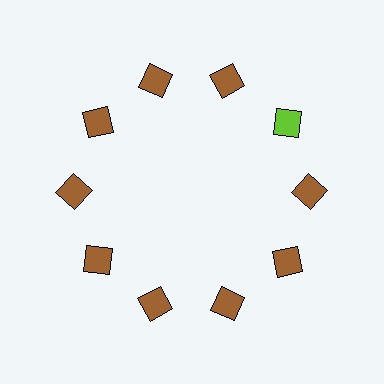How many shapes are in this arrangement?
There are 10 shapes arranged in a ring pattern.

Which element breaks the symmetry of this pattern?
The lime square at roughly the 2 o'clock position breaks the symmetry. All other shapes are brown squares.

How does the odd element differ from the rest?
It has a different color: lime instead of brown.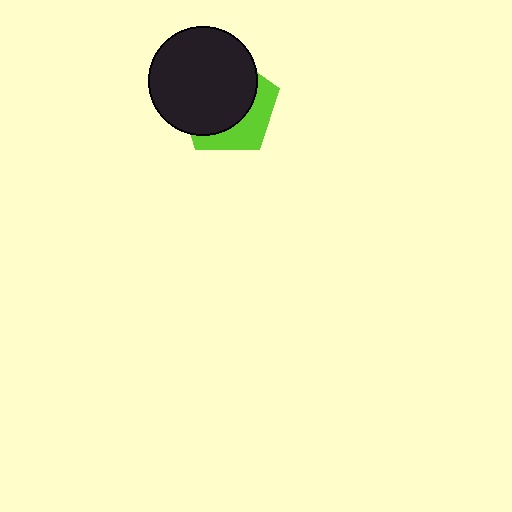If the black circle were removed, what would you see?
You would see the complete lime pentagon.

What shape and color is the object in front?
The object in front is a black circle.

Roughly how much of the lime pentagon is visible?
A small part of it is visible (roughly 34%).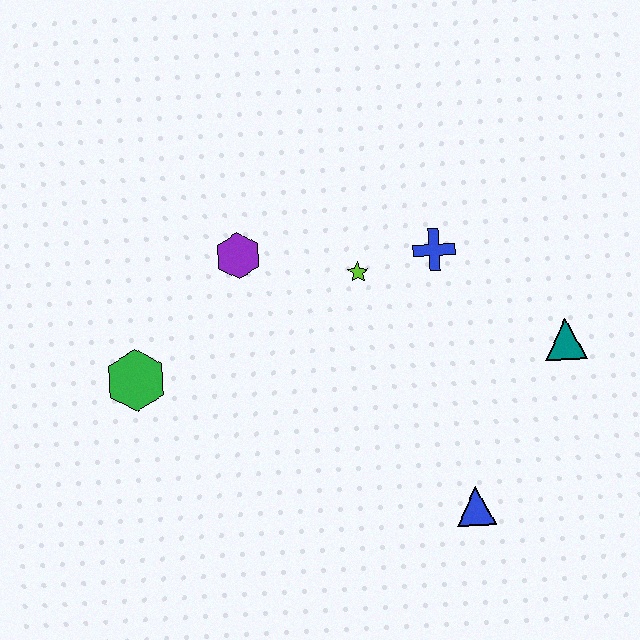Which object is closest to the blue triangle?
The teal triangle is closest to the blue triangle.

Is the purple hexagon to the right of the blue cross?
No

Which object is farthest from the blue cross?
The green hexagon is farthest from the blue cross.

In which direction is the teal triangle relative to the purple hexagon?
The teal triangle is to the right of the purple hexagon.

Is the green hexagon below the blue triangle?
No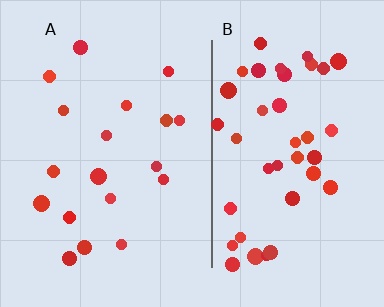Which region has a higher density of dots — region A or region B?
B (the right).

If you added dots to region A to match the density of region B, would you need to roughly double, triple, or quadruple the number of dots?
Approximately double.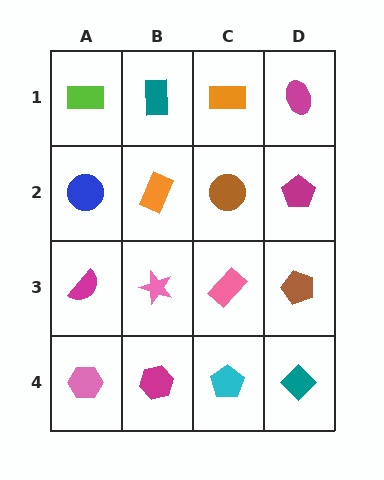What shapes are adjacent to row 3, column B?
An orange rectangle (row 2, column B), a magenta hexagon (row 4, column B), a magenta semicircle (row 3, column A), a pink rectangle (row 3, column C).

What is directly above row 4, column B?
A pink star.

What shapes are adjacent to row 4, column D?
A brown pentagon (row 3, column D), a cyan pentagon (row 4, column C).